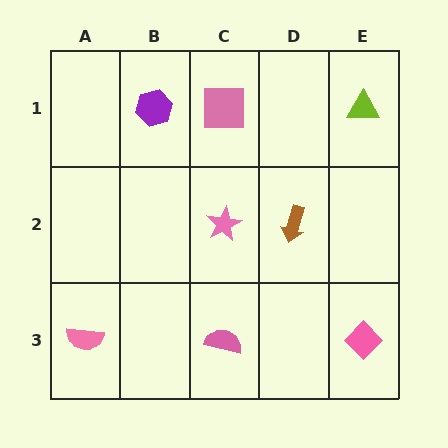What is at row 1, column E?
A lime triangle.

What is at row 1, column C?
A pink square.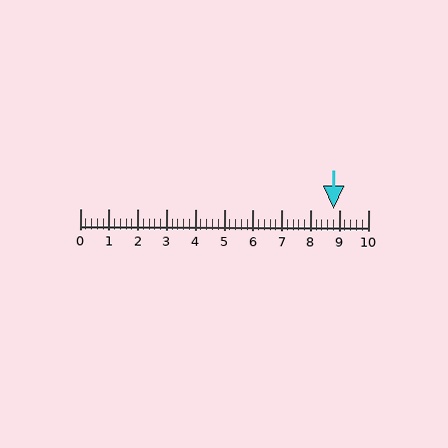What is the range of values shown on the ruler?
The ruler shows values from 0 to 10.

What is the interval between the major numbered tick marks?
The major tick marks are spaced 1 units apart.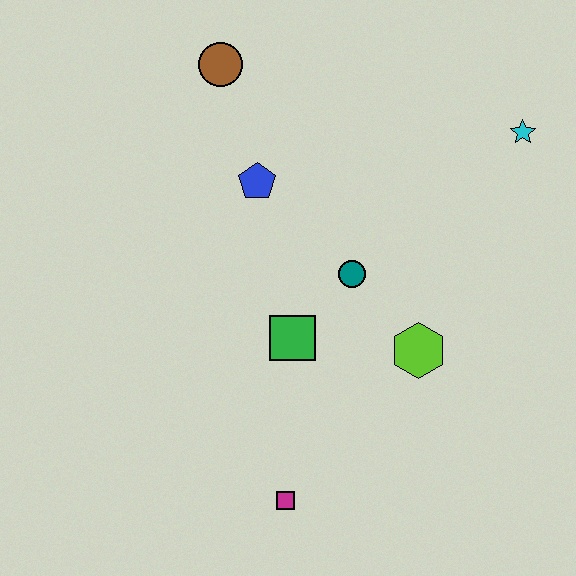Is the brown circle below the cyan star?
No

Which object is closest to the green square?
The teal circle is closest to the green square.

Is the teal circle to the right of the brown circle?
Yes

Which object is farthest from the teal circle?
The brown circle is farthest from the teal circle.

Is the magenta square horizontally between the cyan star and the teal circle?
No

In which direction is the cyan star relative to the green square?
The cyan star is to the right of the green square.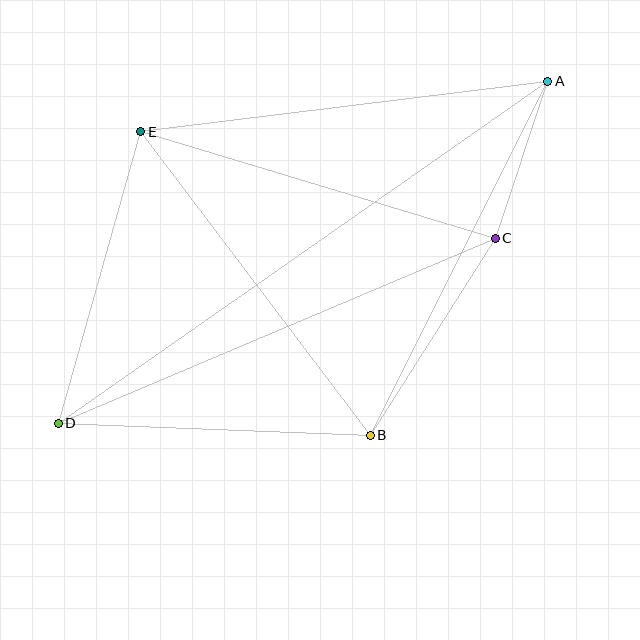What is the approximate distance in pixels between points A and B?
The distance between A and B is approximately 396 pixels.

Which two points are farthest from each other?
Points A and D are farthest from each other.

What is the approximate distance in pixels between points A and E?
The distance between A and E is approximately 410 pixels.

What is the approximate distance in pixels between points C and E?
The distance between C and E is approximately 370 pixels.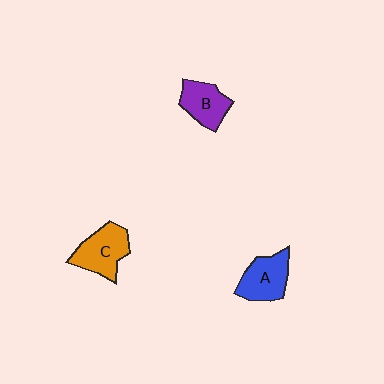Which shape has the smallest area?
Shape B (purple).